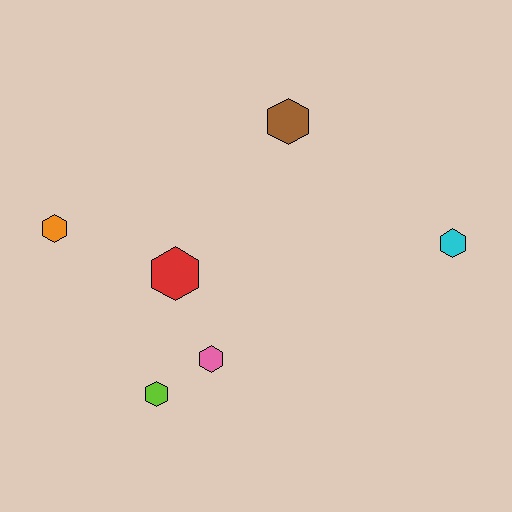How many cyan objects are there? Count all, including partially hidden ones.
There is 1 cyan object.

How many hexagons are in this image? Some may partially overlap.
There are 6 hexagons.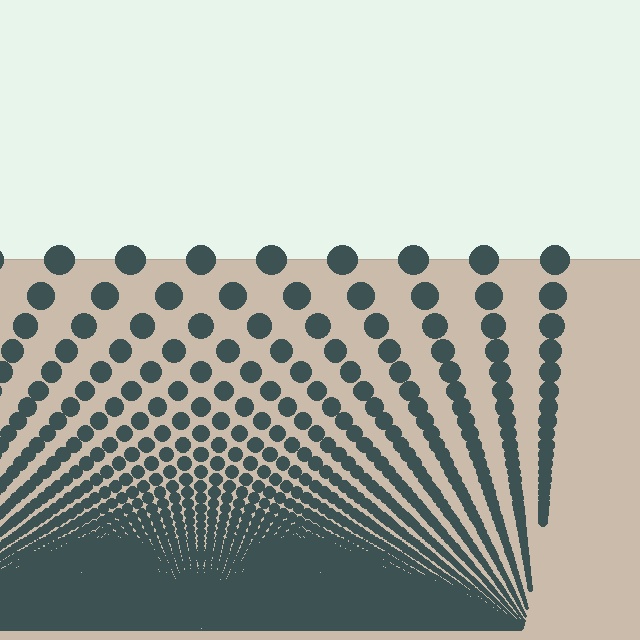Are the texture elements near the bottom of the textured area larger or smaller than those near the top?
Smaller. The gradient is inverted — elements near the bottom are smaller and denser.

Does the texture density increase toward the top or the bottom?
Density increases toward the bottom.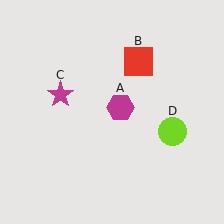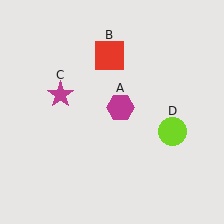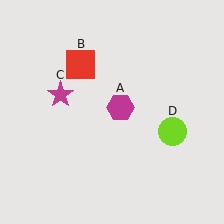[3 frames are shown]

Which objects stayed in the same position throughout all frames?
Magenta hexagon (object A) and magenta star (object C) and lime circle (object D) remained stationary.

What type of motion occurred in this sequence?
The red square (object B) rotated counterclockwise around the center of the scene.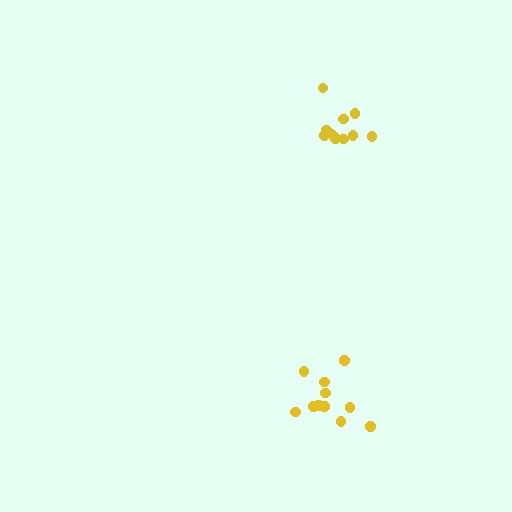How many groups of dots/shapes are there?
There are 2 groups.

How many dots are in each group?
Group 1: 11 dots, Group 2: 10 dots (21 total).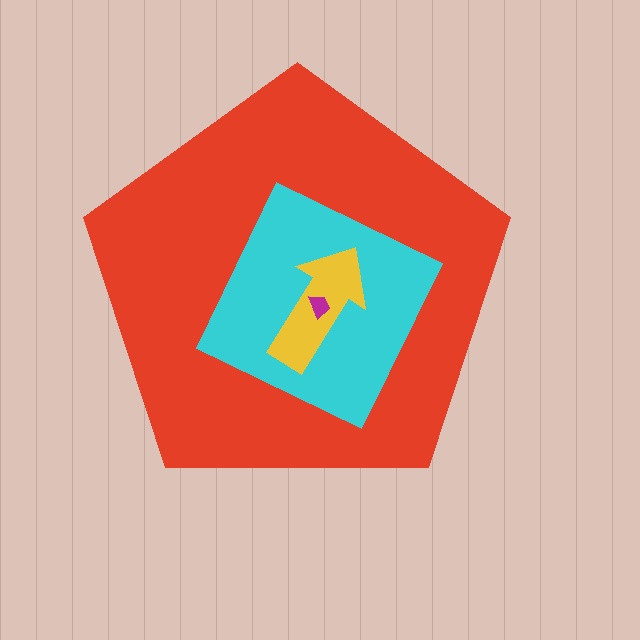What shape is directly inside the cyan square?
The yellow arrow.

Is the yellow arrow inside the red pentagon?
Yes.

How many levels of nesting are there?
4.